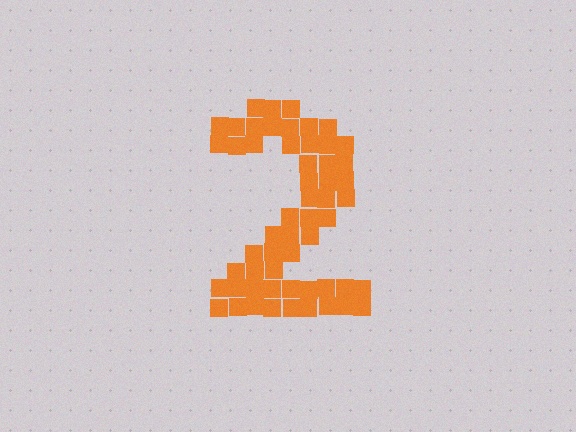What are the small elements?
The small elements are squares.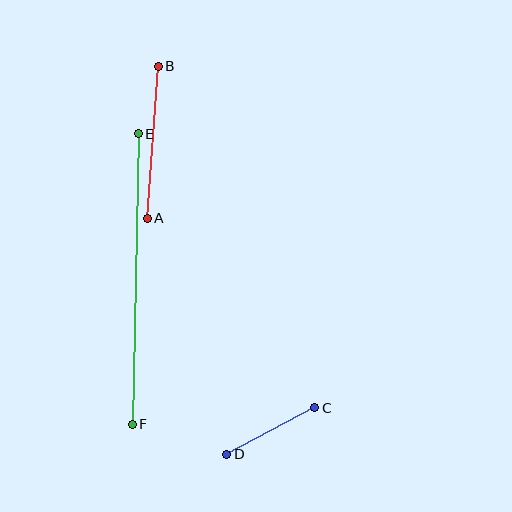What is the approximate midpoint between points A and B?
The midpoint is at approximately (153, 142) pixels.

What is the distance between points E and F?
The distance is approximately 290 pixels.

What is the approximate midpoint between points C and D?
The midpoint is at approximately (271, 431) pixels.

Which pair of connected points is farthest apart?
Points E and F are farthest apart.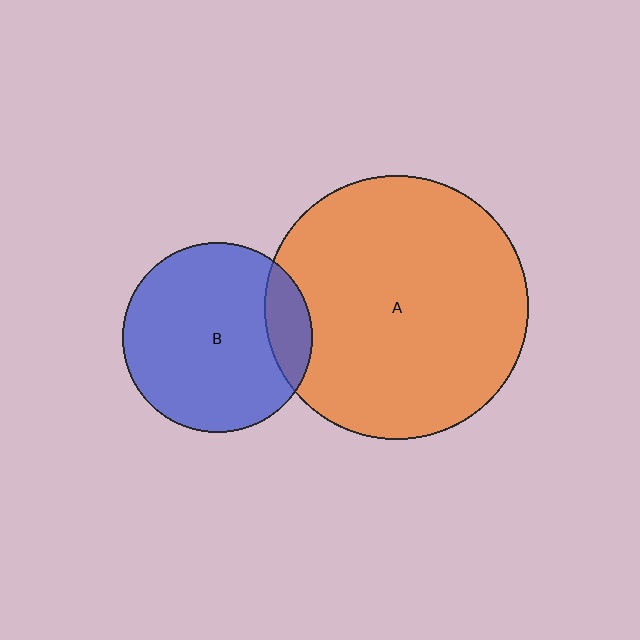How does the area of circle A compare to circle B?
Approximately 1.9 times.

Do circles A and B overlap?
Yes.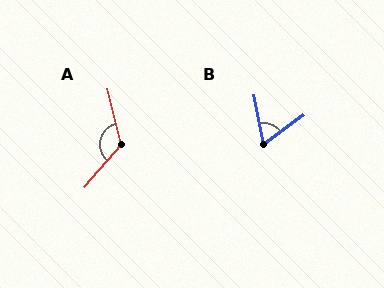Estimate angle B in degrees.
Approximately 65 degrees.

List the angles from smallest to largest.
B (65°), A (126°).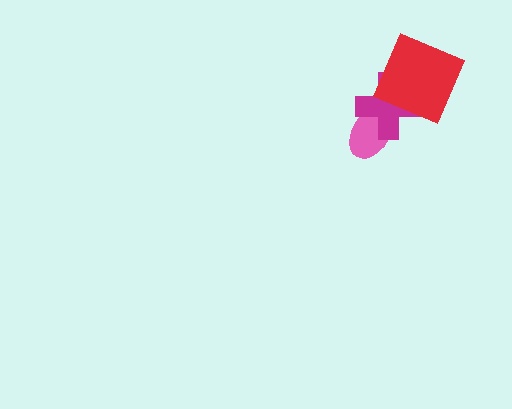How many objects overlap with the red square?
1 object overlaps with the red square.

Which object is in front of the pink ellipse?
The magenta cross is in front of the pink ellipse.